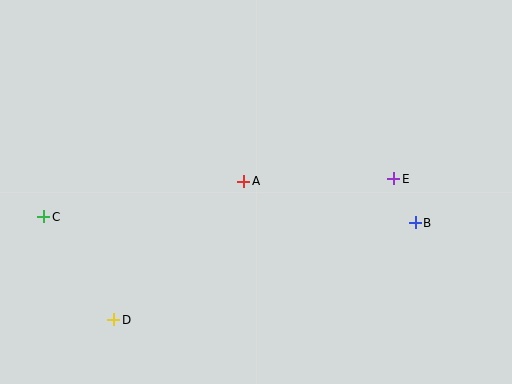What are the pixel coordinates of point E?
Point E is at (394, 179).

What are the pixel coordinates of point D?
Point D is at (114, 320).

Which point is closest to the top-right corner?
Point E is closest to the top-right corner.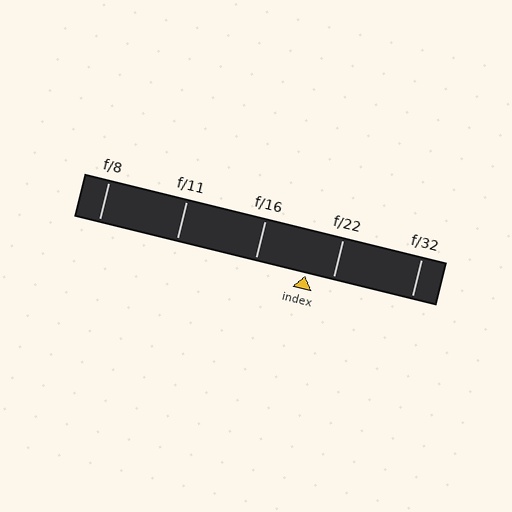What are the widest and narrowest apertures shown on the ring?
The widest aperture shown is f/8 and the narrowest is f/32.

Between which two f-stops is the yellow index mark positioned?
The index mark is between f/16 and f/22.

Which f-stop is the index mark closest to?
The index mark is closest to f/22.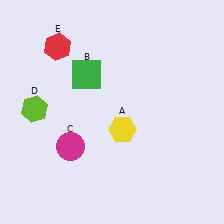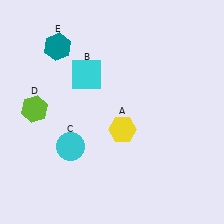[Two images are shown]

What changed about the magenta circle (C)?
In Image 1, C is magenta. In Image 2, it changed to cyan.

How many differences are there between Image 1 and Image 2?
There are 3 differences between the two images.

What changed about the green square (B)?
In Image 1, B is green. In Image 2, it changed to cyan.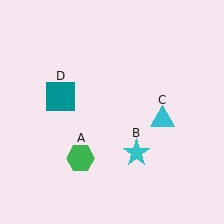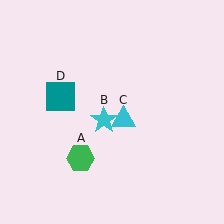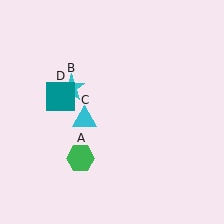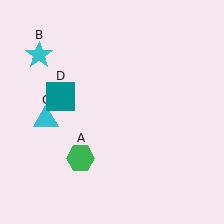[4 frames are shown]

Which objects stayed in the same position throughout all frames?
Green hexagon (object A) and teal square (object D) remained stationary.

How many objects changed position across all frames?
2 objects changed position: cyan star (object B), cyan triangle (object C).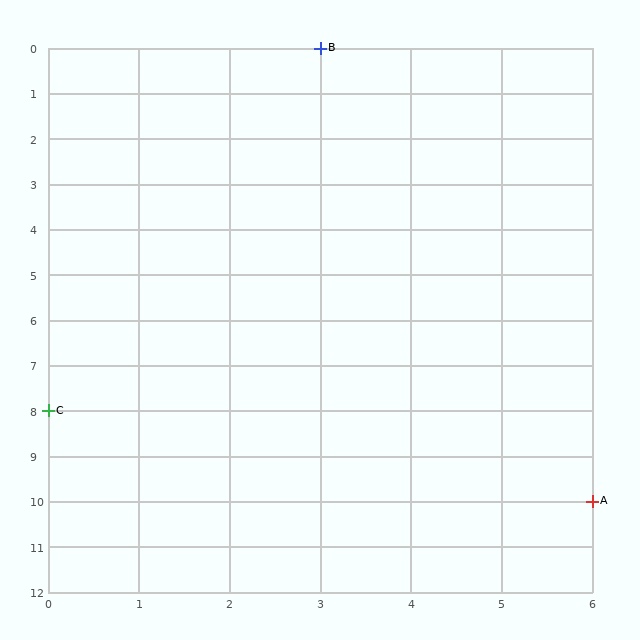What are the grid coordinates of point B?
Point B is at grid coordinates (3, 0).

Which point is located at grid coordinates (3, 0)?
Point B is at (3, 0).